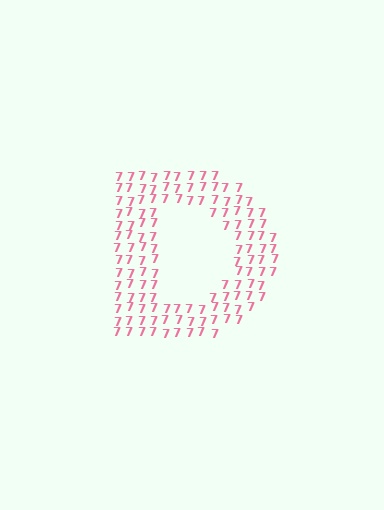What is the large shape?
The large shape is the letter D.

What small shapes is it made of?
It is made of small digit 7's.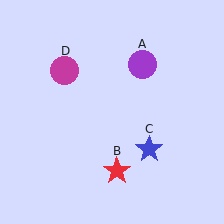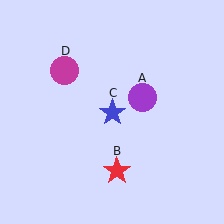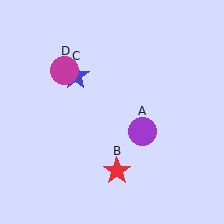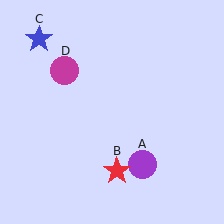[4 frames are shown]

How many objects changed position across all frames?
2 objects changed position: purple circle (object A), blue star (object C).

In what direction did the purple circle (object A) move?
The purple circle (object A) moved down.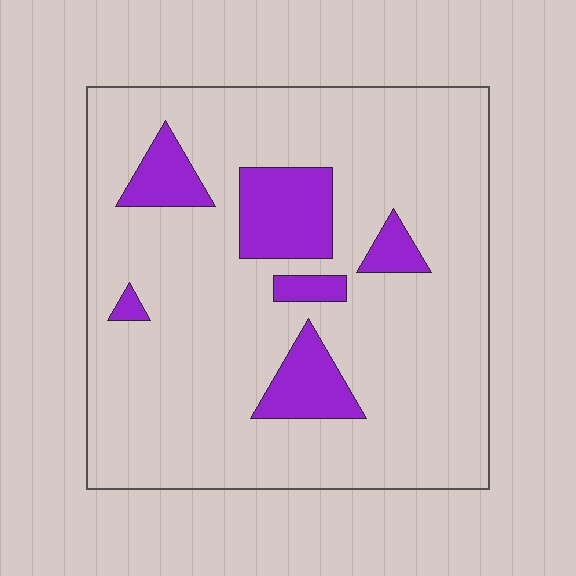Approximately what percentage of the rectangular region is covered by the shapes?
Approximately 15%.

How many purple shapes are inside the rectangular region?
6.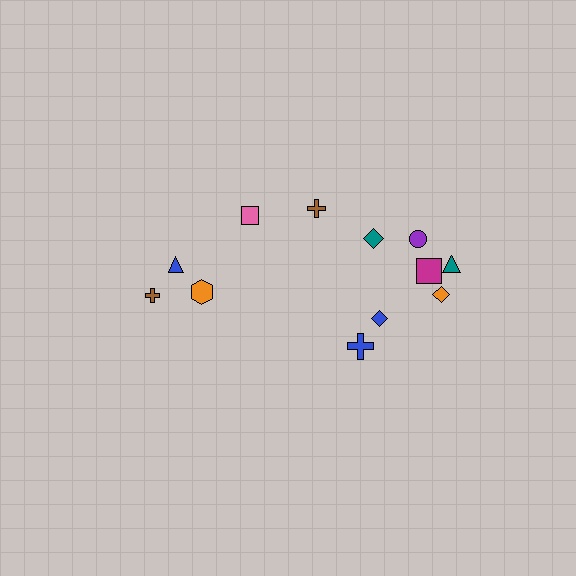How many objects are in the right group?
There are 8 objects.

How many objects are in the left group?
There are 4 objects.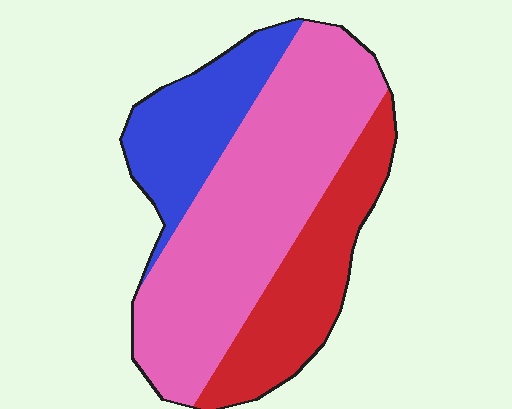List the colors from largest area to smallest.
From largest to smallest: pink, red, blue.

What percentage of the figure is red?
Red covers around 25% of the figure.